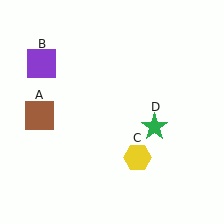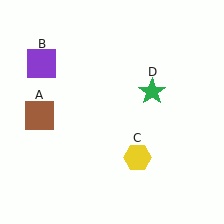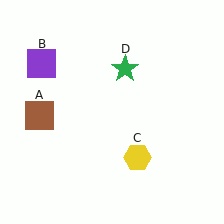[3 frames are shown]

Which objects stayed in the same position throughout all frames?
Brown square (object A) and purple square (object B) and yellow hexagon (object C) remained stationary.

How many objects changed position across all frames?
1 object changed position: green star (object D).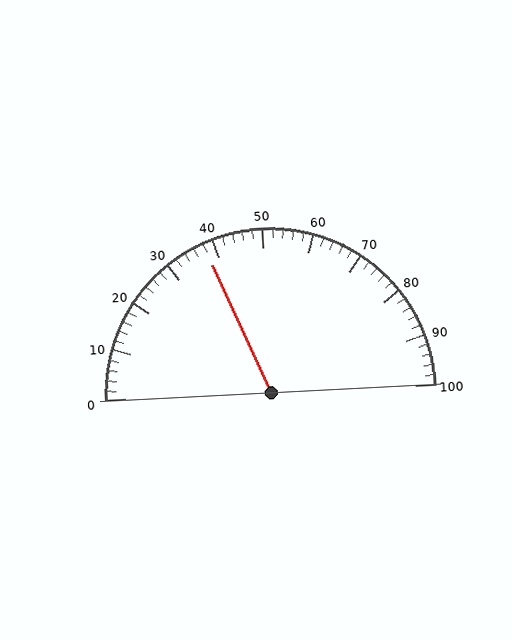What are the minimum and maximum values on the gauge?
The gauge ranges from 0 to 100.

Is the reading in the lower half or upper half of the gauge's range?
The reading is in the lower half of the range (0 to 100).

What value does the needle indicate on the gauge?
The needle indicates approximately 38.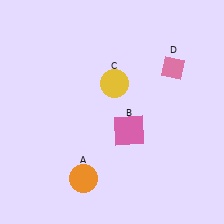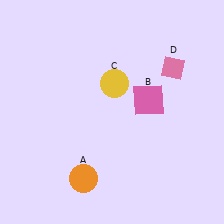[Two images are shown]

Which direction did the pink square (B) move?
The pink square (B) moved up.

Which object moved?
The pink square (B) moved up.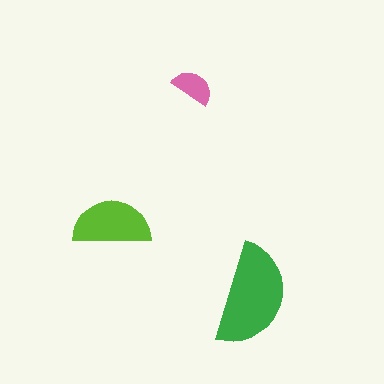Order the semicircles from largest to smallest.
the green one, the lime one, the pink one.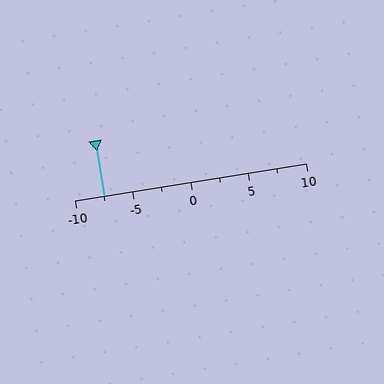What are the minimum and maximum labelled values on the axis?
The axis runs from -10 to 10.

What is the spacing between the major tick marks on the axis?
The major ticks are spaced 5 apart.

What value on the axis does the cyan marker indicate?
The marker indicates approximately -7.5.